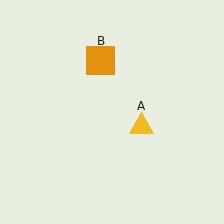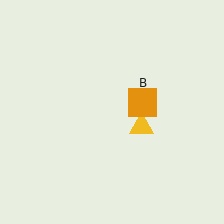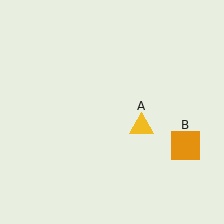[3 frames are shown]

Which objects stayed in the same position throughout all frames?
Yellow triangle (object A) remained stationary.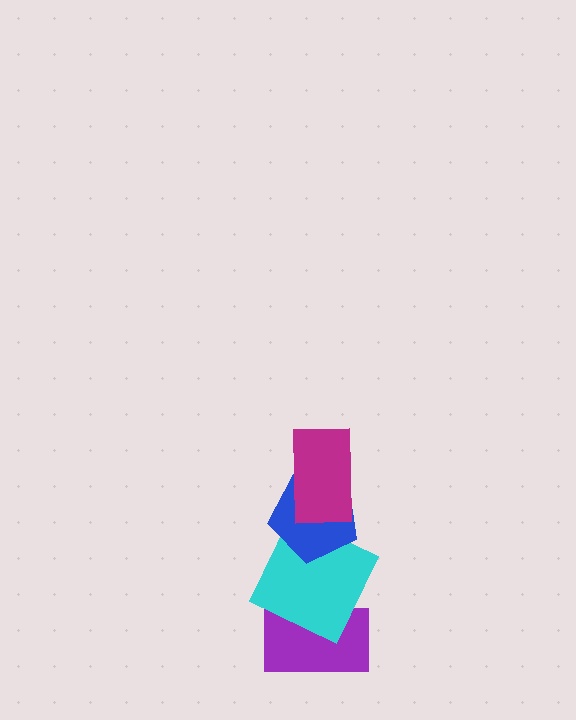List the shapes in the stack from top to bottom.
From top to bottom: the magenta rectangle, the blue pentagon, the cyan square, the purple rectangle.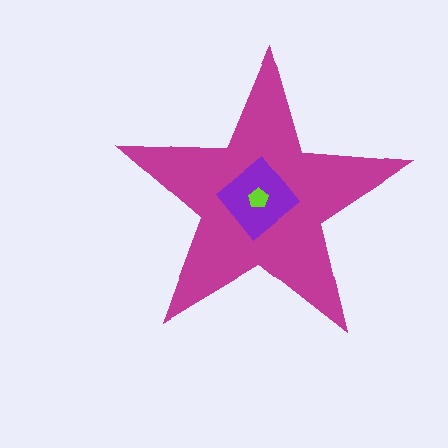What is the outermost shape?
The magenta star.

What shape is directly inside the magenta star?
The purple diamond.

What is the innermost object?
The lime pentagon.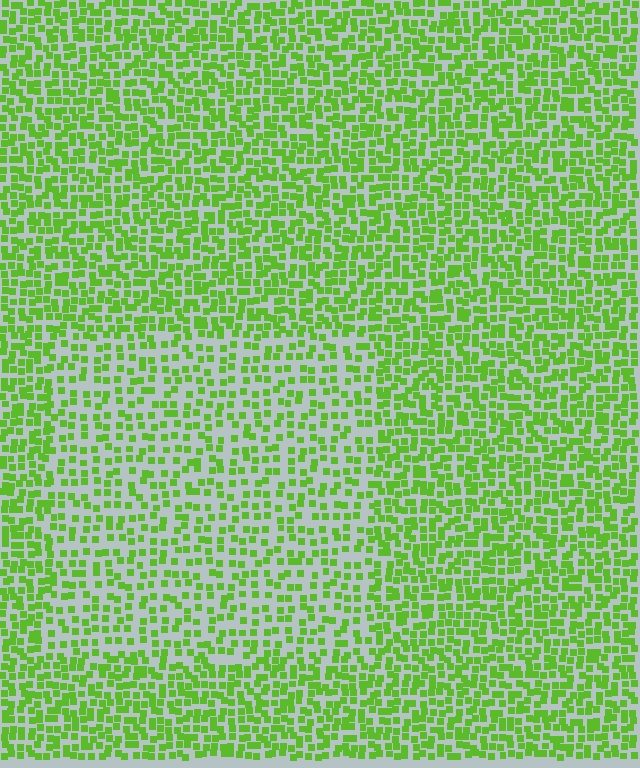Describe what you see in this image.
The image contains small lime elements arranged at two different densities. A rectangle-shaped region is visible where the elements are less densely packed than the surrounding area.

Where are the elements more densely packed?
The elements are more densely packed outside the rectangle boundary.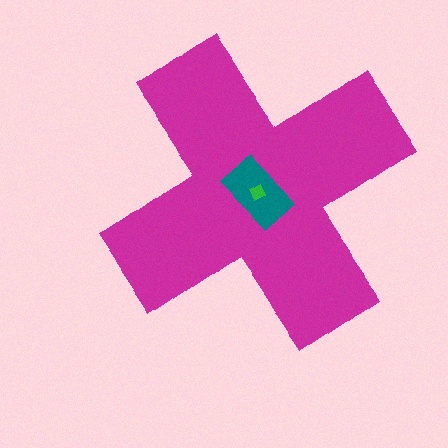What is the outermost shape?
The magenta cross.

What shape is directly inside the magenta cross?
The teal rectangle.